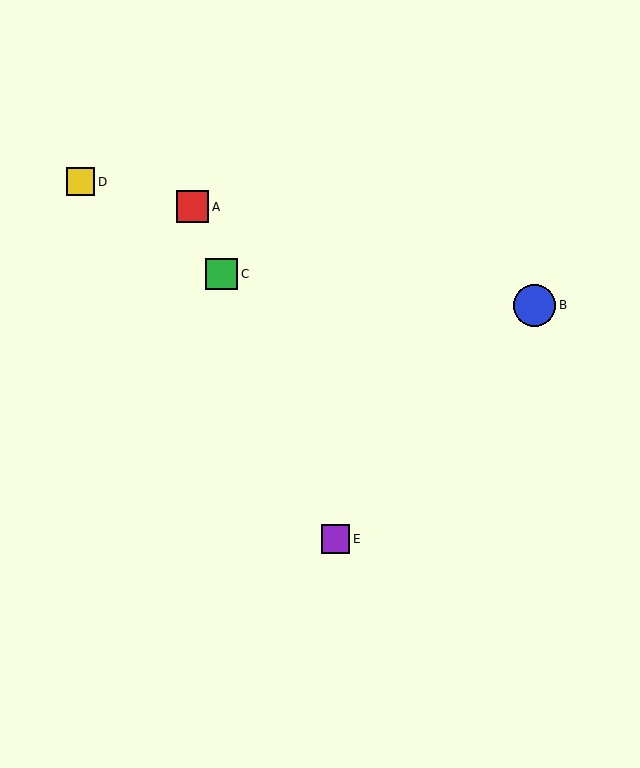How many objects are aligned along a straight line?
3 objects (A, C, E) are aligned along a straight line.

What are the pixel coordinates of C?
Object C is at (222, 274).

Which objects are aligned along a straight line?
Objects A, C, E are aligned along a straight line.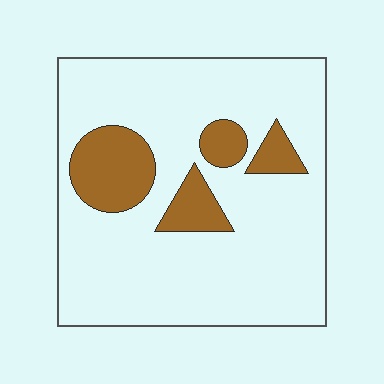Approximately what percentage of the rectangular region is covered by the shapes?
Approximately 15%.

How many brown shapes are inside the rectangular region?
4.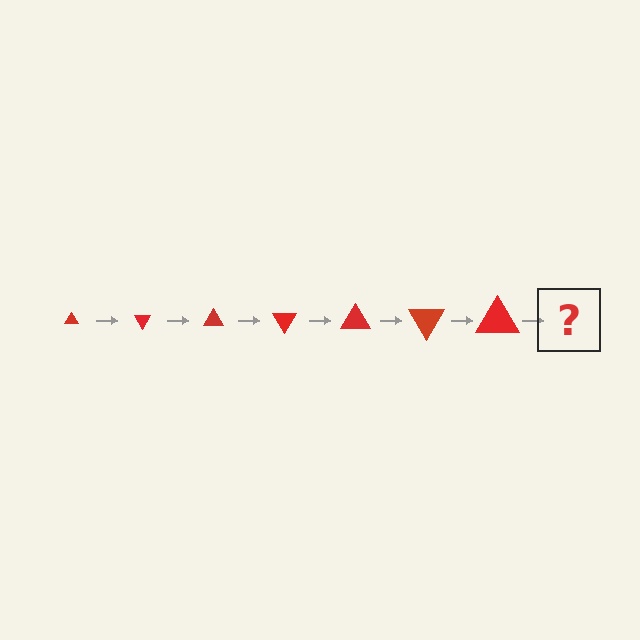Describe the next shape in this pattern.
It should be a triangle, larger than the previous one and rotated 420 degrees from the start.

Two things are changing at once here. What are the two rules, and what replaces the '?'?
The two rules are that the triangle grows larger each step and it rotates 60 degrees each step. The '?' should be a triangle, larger than the previous one and rotated 420 degrees from the start.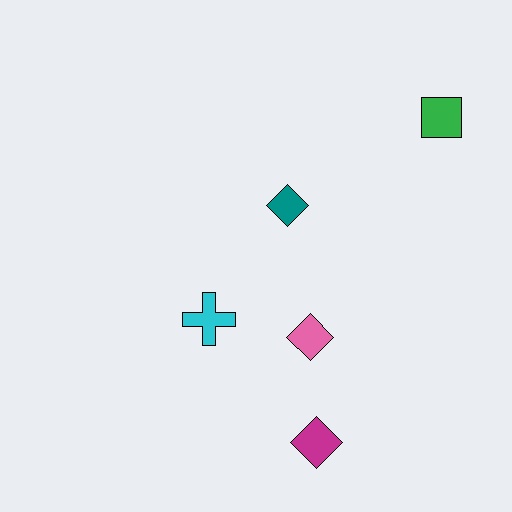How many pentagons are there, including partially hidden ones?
There are no pentagons.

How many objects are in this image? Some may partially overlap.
There are 5 objects.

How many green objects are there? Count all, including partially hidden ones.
There is 1 green object.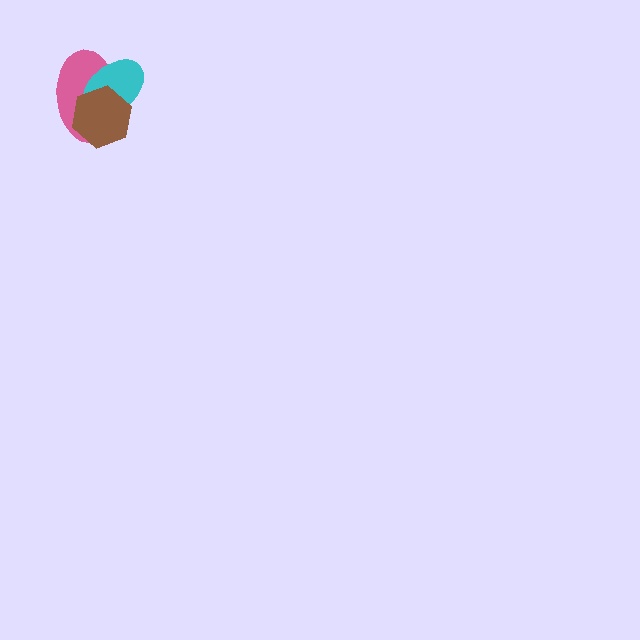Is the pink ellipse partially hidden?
Yes, it is partially covered by another shape.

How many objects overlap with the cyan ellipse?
2 objects overlap with the cyan ellipse.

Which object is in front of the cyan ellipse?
The brown hexagon is in front of the cyan ellipse.